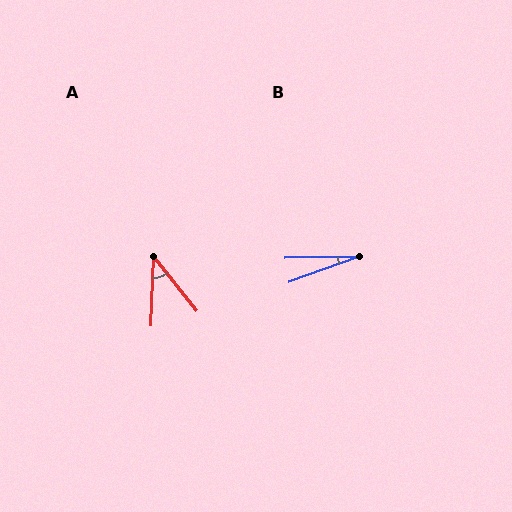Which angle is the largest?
A, at approximately 41 degrees.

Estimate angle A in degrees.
Approximately 41 degrees.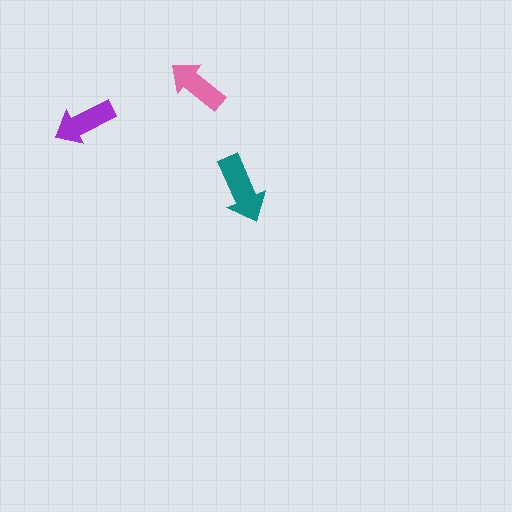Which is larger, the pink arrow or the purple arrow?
The purple one.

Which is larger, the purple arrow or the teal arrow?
The teal one.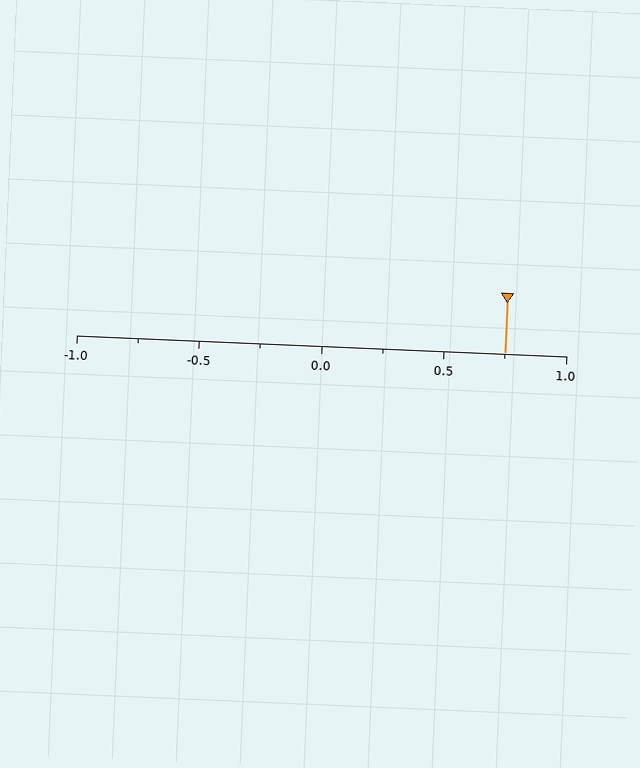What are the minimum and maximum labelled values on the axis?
The axis runs from -1.0 to 1.0.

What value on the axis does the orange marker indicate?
The marker indicates approximately 0.75.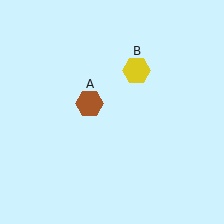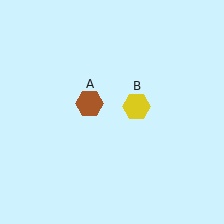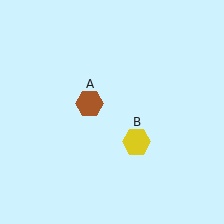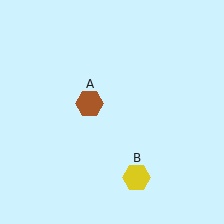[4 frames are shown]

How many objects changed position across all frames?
1 object changed position: yellow hexagon (object B).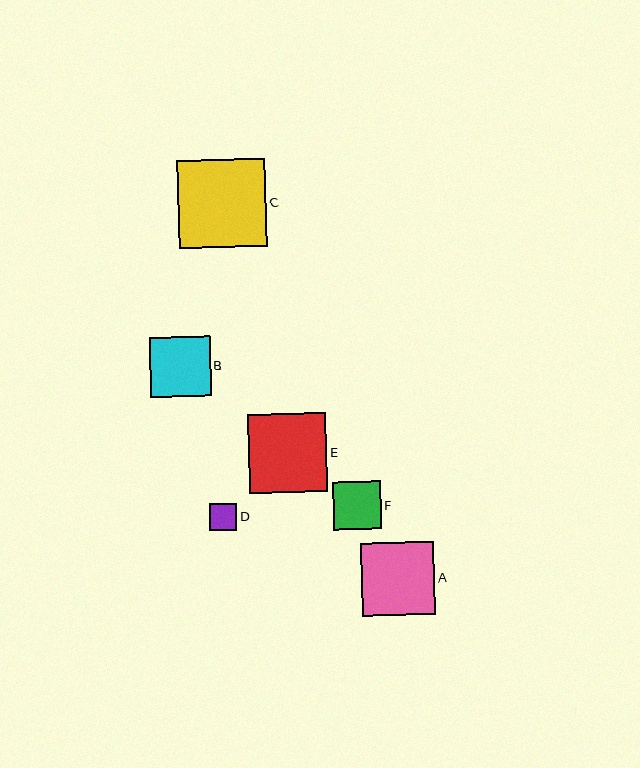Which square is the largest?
Square C is the largest with a size of approximately 88 pixels.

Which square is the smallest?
Square D is the smallest with a size of approximately 27 pixels.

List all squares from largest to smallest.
From largest to smallest: C, E, A, B, F, D.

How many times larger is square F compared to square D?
Square F is approximately 1.8 times the size of square D.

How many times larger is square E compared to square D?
Square E is approximately 2.9 times the size of square D.